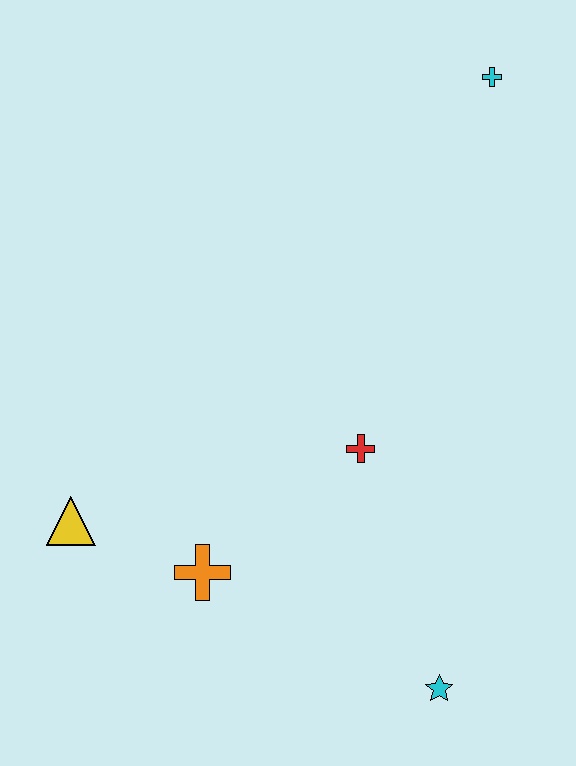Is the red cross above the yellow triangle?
Yes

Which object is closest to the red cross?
The orange cross is closest to the red cross.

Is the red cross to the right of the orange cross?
Yes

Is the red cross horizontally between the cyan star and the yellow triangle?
Yes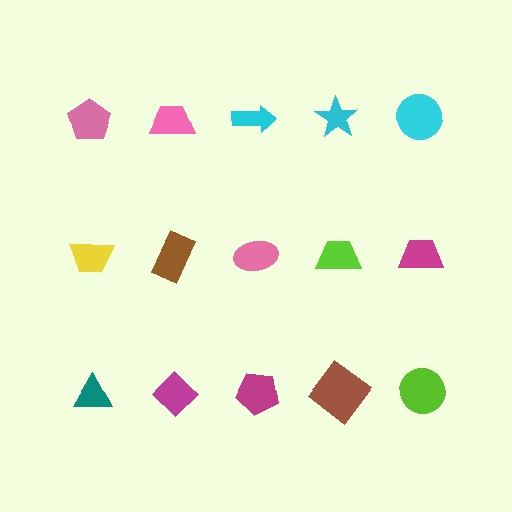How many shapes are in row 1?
5 shapes.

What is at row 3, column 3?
A magenta pentagon.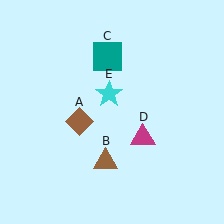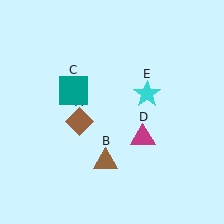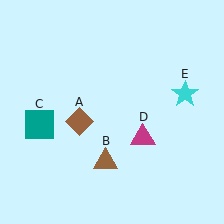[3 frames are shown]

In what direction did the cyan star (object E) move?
The cyan star (object E) moved right.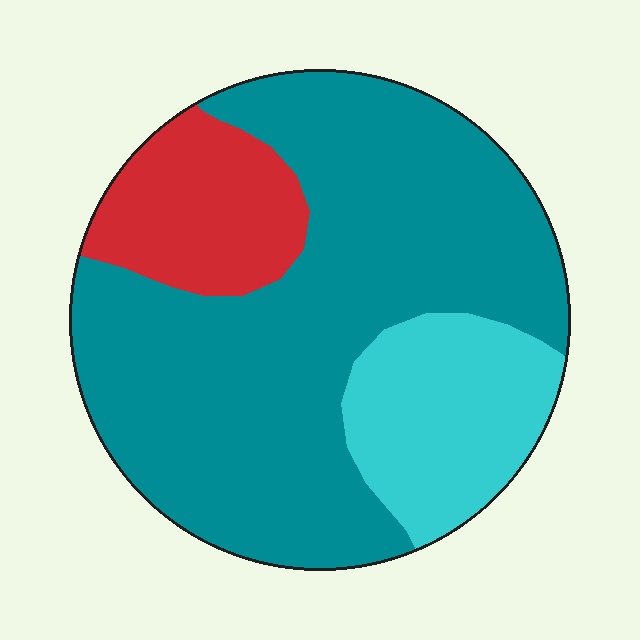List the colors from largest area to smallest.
From largest to smallest: teal, cyan, red.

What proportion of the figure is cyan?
Cyan takes up less than a quarter of the figure.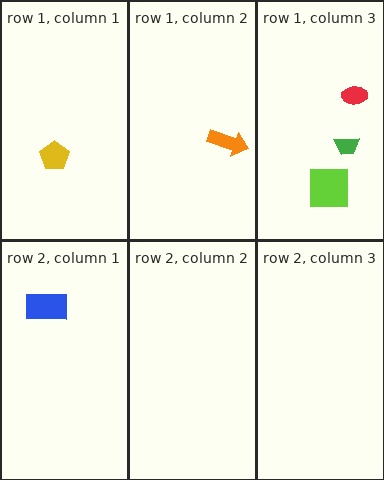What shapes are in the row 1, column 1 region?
The yellow pentagon.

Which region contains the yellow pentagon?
The row 1, column 1 region.